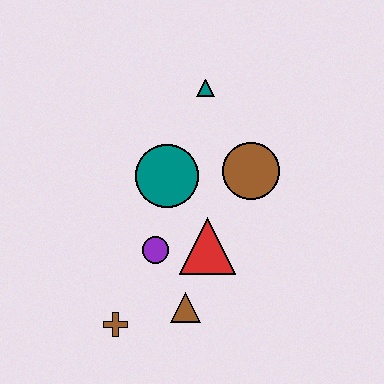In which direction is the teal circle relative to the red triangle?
The teal circle is above the red triangle.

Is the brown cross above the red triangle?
No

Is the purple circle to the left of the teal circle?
Yes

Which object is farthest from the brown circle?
The brown cross is farthest from the brown circle.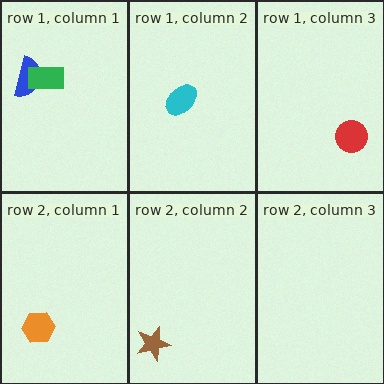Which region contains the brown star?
The row 2, column 2 region.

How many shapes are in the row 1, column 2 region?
1.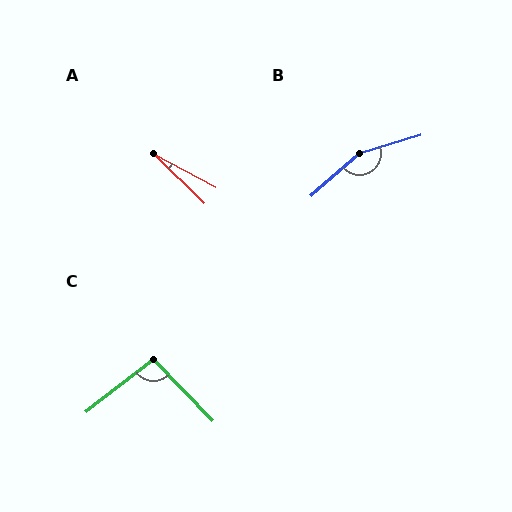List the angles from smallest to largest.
A (17°), C (96°), B (155°).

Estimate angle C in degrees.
Approximately 96 degrees.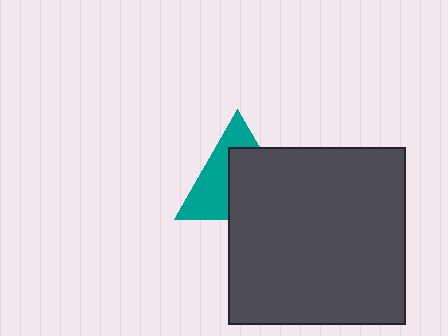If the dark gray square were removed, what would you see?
You would see the complete teal triangle.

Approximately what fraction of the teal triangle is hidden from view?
Roughly 54% of the teal triangle is hidden behind the dark gray square.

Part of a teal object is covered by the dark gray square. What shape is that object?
It is a triangle.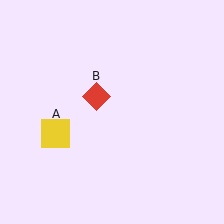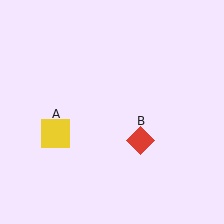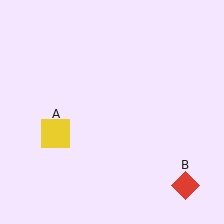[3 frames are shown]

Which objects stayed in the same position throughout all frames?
Yellow square (object A) remained stationary.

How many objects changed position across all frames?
1 object changed position: red diamond (object B).